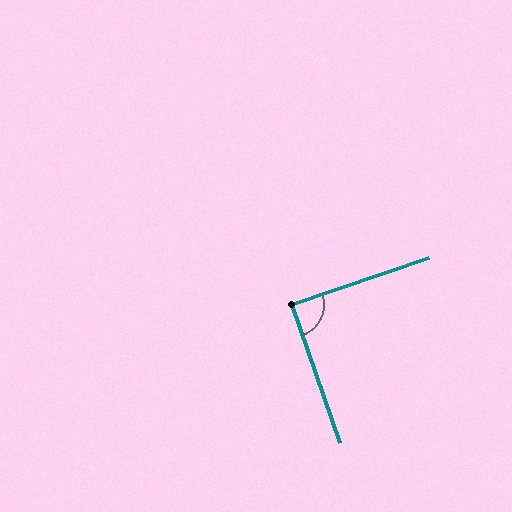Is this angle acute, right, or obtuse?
It is approximately a right angle.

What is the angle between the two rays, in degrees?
Approximately 90 degrees.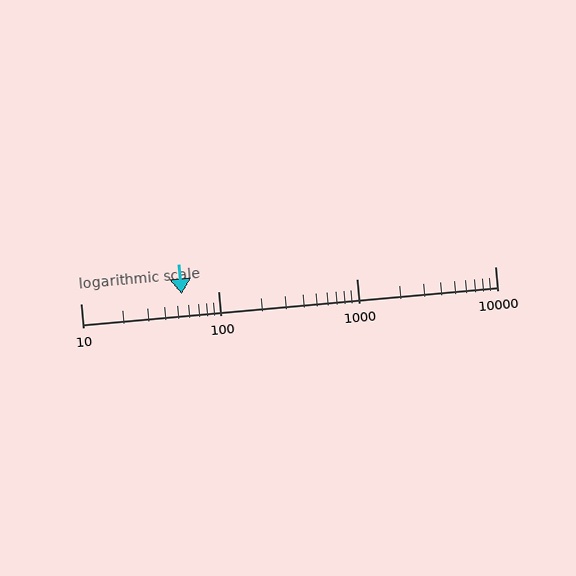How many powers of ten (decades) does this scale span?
The scale spans 3 decades, from 10 to 10000.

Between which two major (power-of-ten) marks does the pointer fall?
The pointer is between 10 and 100.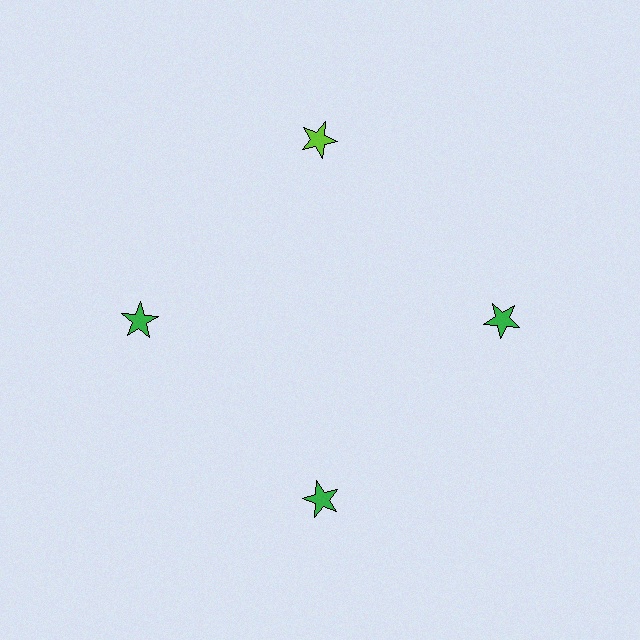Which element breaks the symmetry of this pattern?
The lime star at roughly the 12 o'clock position breaks the symmetry. All other shapes are green stars.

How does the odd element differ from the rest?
It has a different color: lime instead of green.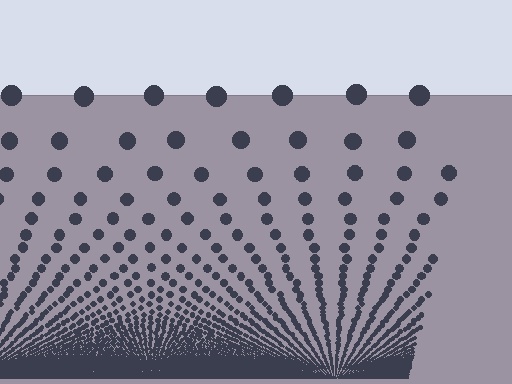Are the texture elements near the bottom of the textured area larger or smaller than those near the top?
Smaller. The gradient is inverted — elements near the bottom are smaller and denser.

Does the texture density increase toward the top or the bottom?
Density increases toward the bottom.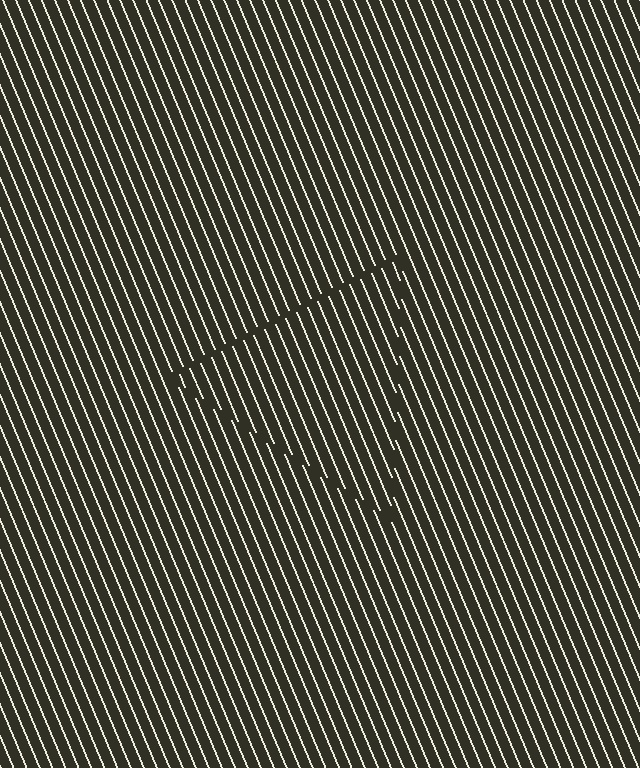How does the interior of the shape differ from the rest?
The interior of the shape contains the same grating, shifted by half a period — the contour is defined by the phase discontinuity where line-ends from the inner and outer gratings abut.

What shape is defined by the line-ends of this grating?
An illusory triangle. The interior of the shape contains the same grating, shifted by half a period — the contour is defined by the phase discontinuity where line-ends from the inner and outer gratings abut.